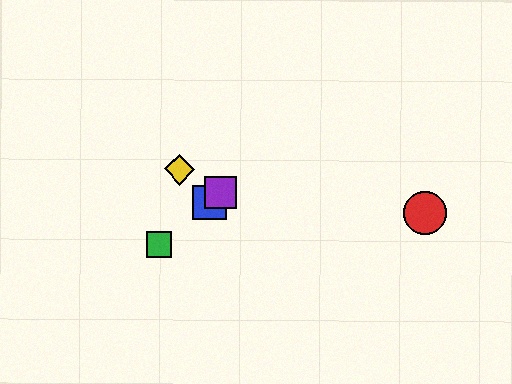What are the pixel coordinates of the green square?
The green square is at (159, 245).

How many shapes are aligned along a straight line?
3 shapes (the blue square, the green square, the purple square) are aligned along a straight line.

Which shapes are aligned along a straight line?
The blue square, the green square, the purple square are aligned along a straight line.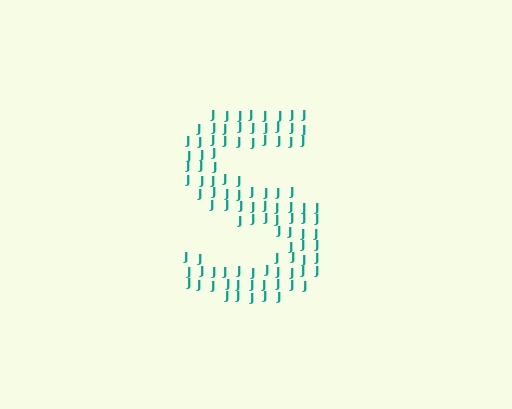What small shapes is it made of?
It is made of small letter J's.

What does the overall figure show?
The overall figure shows the letter S.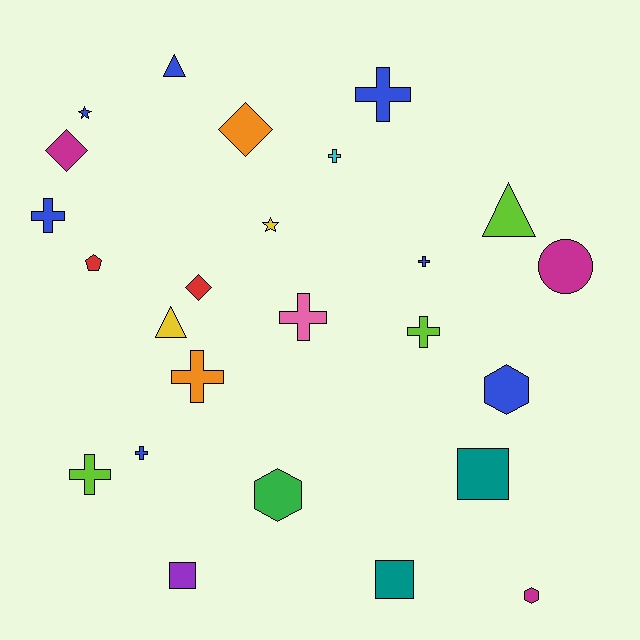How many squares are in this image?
There are 3 squares.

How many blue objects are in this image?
There are 7 blue objects.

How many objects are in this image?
There are 25 objects.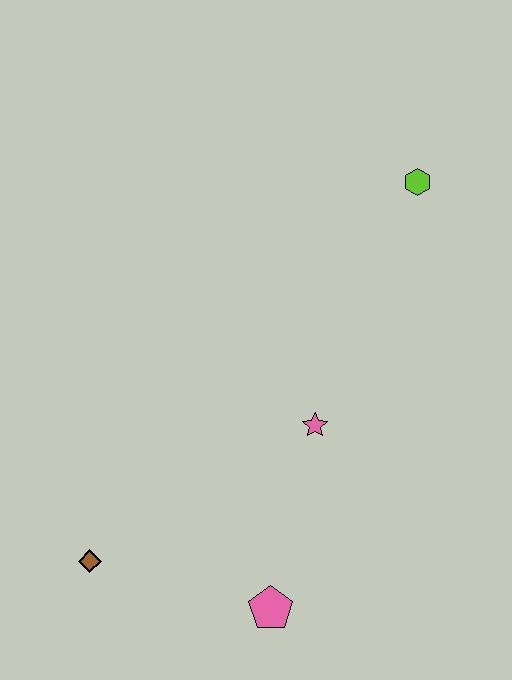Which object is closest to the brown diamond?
The pink pentagon is closest to the brown diamond.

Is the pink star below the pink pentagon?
No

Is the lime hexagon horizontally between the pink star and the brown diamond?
No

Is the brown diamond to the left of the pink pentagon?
Yes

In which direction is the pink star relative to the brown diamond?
The pink star is to the right of the brown diamond.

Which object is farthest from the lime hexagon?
The brown diamond is farthest from the lime hexagon.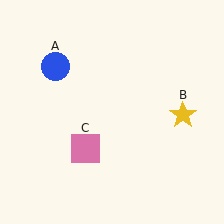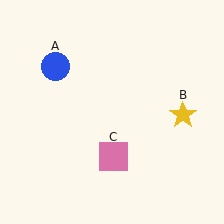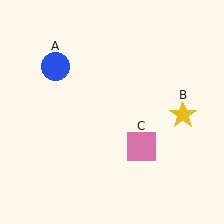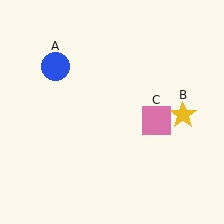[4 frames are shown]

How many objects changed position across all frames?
1 object changed position: pink square (object C).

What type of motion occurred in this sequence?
The pink square (object C) rotated counterclockwise around the center of the scene.